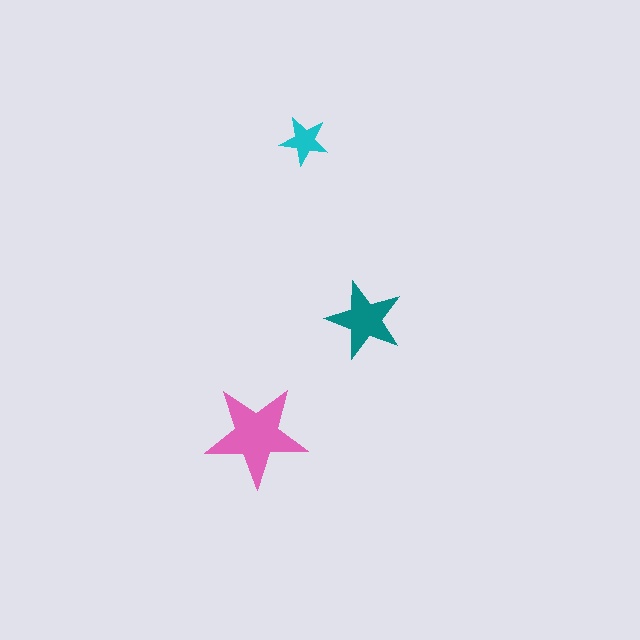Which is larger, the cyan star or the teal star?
The teal one.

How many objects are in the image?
There are 3 objects in the image.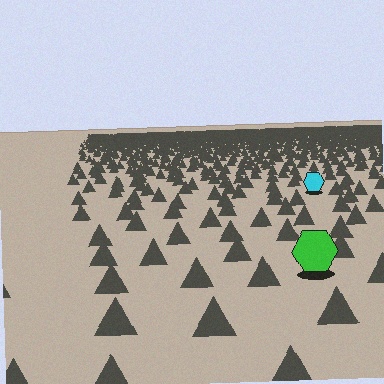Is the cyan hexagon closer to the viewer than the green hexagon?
No. The green hexagon is closer — you can tell from the texture gradient: the ground texture is coarser near it.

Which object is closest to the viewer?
The green hexagon is closest. The texture marks near it are larger and more spread out.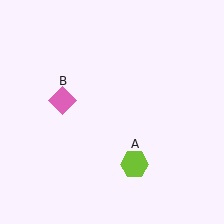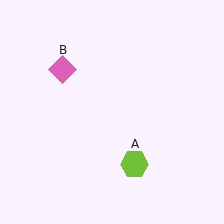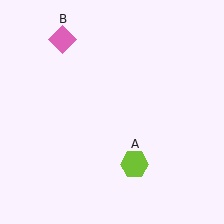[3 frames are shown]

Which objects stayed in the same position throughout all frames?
Lime hexagon (object A) remained stationary.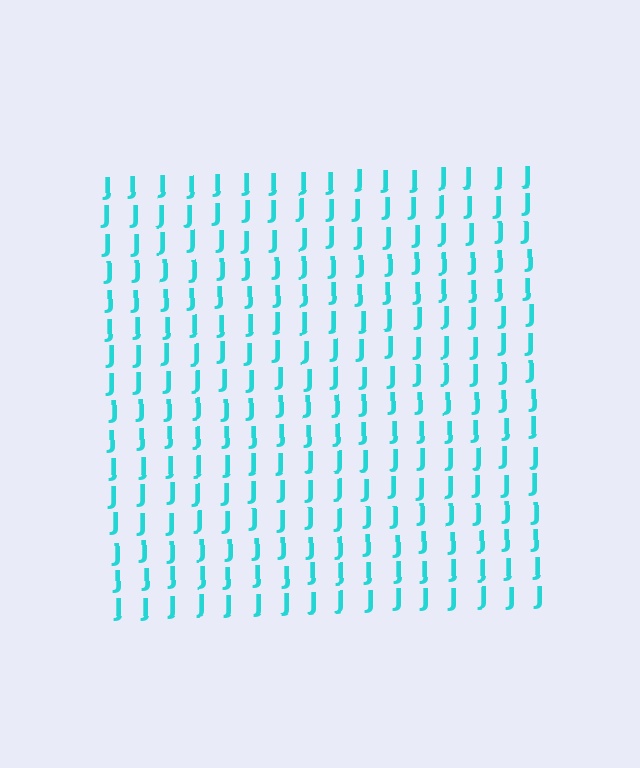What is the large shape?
The large shape is a square.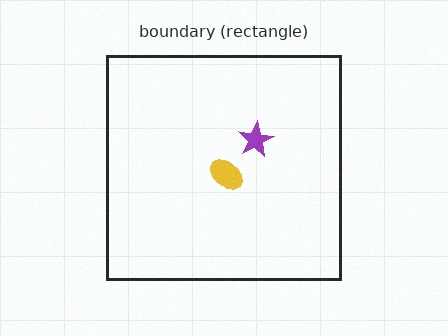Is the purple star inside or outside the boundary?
Inside.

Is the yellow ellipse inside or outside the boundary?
Inside.